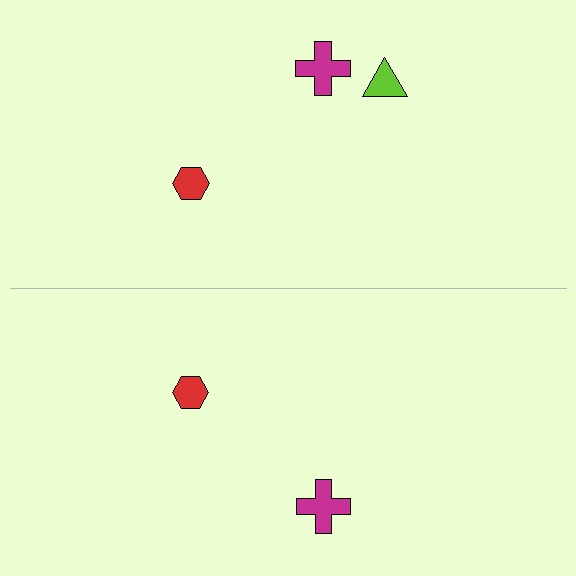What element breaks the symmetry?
A lime triangle is missing from the bottom side.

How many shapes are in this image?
There are 5 shapes in this image.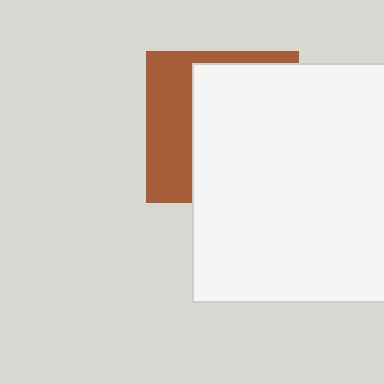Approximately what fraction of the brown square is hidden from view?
Roughly 65% of the brown square is hidden behind the white square.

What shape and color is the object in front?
The object in front is a white square.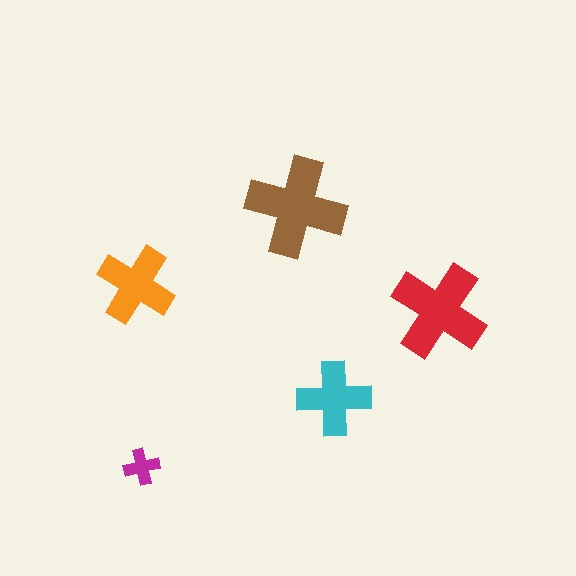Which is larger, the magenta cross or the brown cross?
The brown one.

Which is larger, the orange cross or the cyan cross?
The orange one.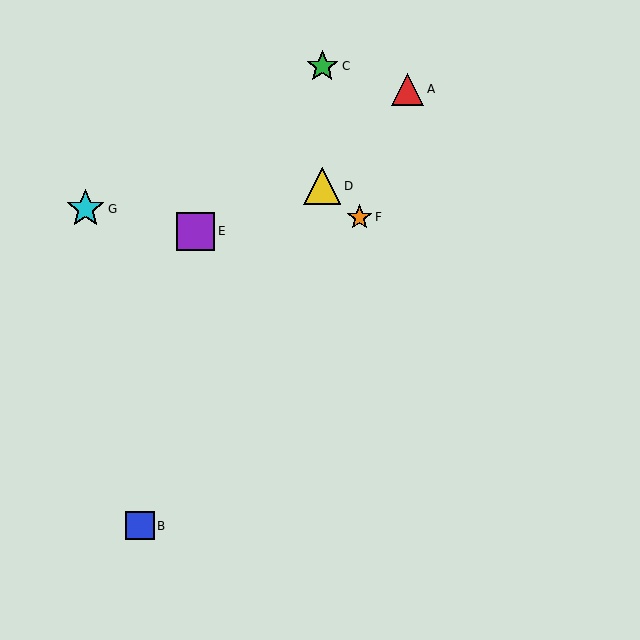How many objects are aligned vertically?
2 objects (C, D) are aligned vertically.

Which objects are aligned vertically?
Objects C, D are aligned vertically.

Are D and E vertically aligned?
No, D is at x≈322 and E is at x≈196.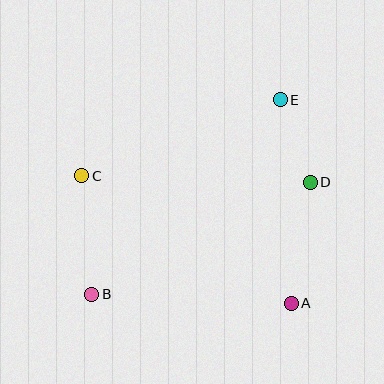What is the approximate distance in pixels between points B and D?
The distance between B and D is approximately 245 pixels.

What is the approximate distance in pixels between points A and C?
The distance between A and C is approximately 245 pixels.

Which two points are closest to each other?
Points D and E are closest to each other.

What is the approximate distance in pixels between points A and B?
The distance between A and B is approximately 199 pixels.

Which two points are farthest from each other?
Points B and E are farthest from each other.